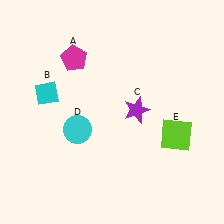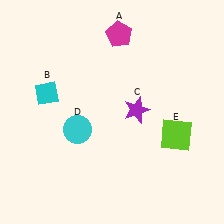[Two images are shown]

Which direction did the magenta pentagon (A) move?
The magenta pentagon (A) moved right.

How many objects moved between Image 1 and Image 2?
1 object moved between the two images.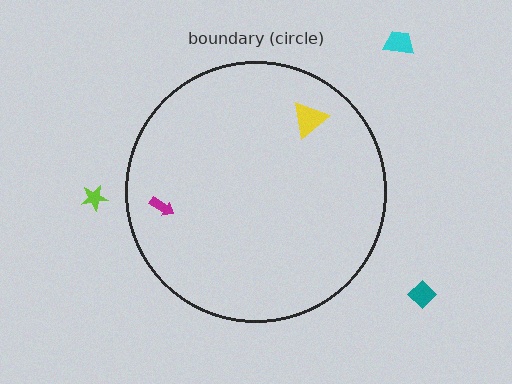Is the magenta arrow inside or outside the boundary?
Inside.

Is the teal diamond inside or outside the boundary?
Outside.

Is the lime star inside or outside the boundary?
Outside.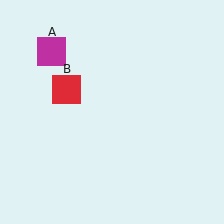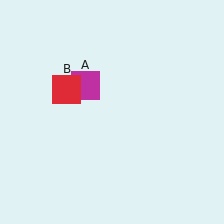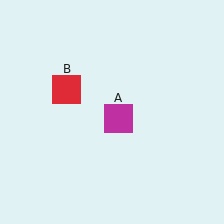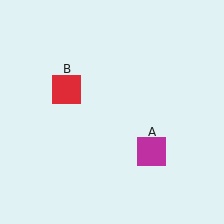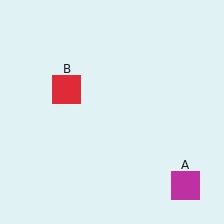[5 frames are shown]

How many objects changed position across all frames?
1 object changed position: magenta square (object A).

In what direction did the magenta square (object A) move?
The magenta square (object A) moved down and to the right.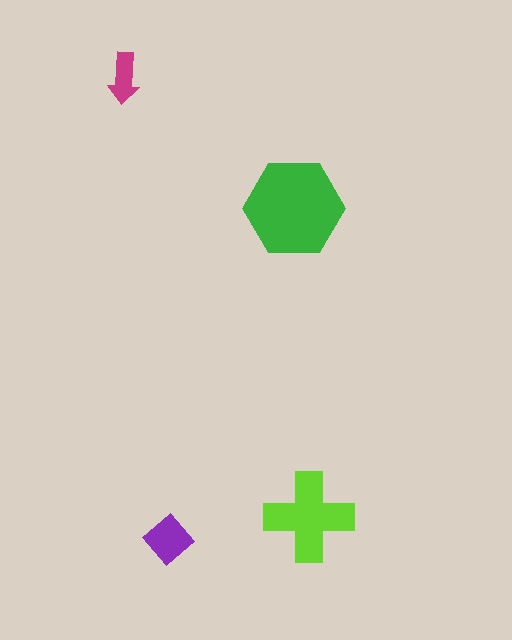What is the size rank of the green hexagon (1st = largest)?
1st.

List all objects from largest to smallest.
The green hexagon, the lime cross, the purple diamond, the magenta arrow.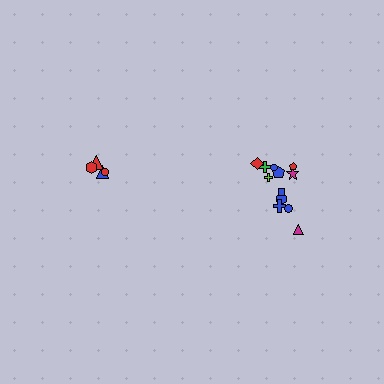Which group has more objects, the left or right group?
The right group.